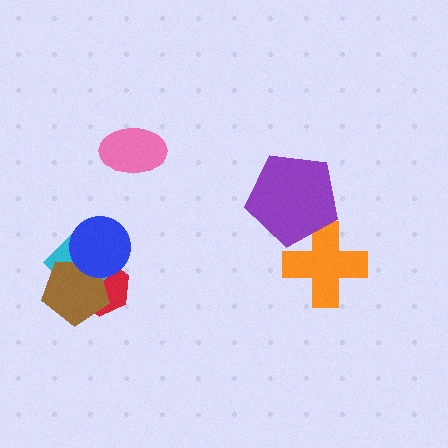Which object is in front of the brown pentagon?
The blue circle is in front of the brown pentagon.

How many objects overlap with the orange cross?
1 object overlaps with the orange cross.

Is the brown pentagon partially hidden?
Yes, it is partially covered by another shape.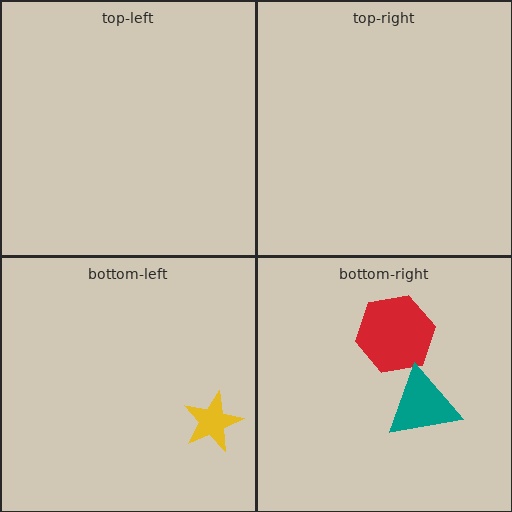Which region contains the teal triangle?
The bottom-right region.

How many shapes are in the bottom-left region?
1.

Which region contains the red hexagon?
The bottom-right region.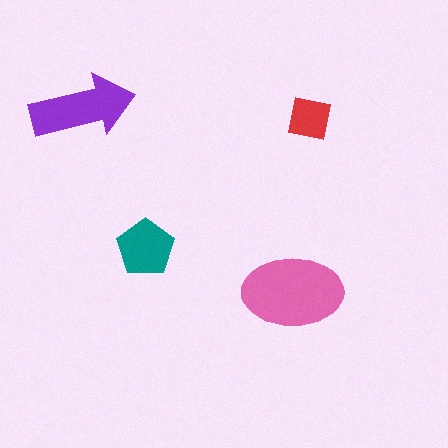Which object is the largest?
The pink ellipse.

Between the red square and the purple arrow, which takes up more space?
The purple arrow.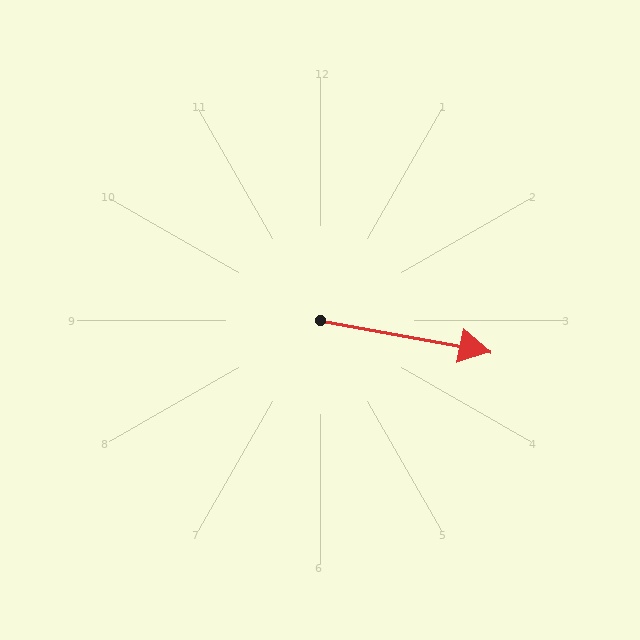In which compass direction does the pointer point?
East.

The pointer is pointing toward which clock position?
Roughly 3 o'clock.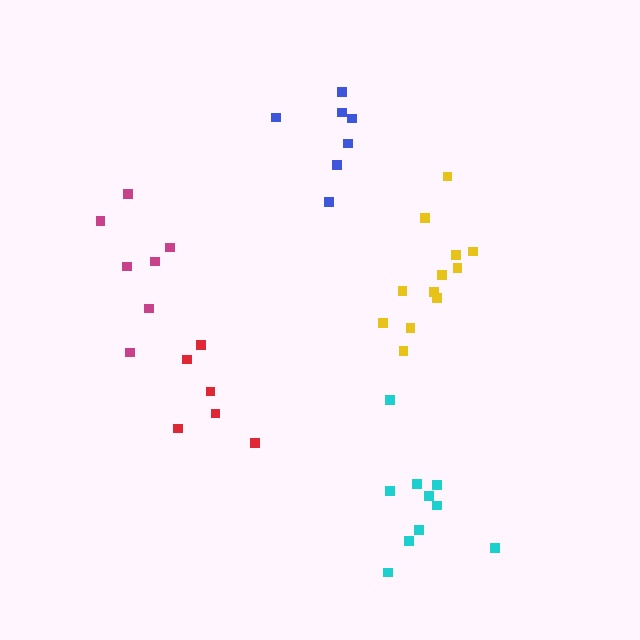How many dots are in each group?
Group 1: 12 dots, Group 2: 10 dots, Group 3: 6 dots, Group 4: 7 dots, Group 5: 7 dots (42 total).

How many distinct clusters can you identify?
There are 5 distinct clusters.